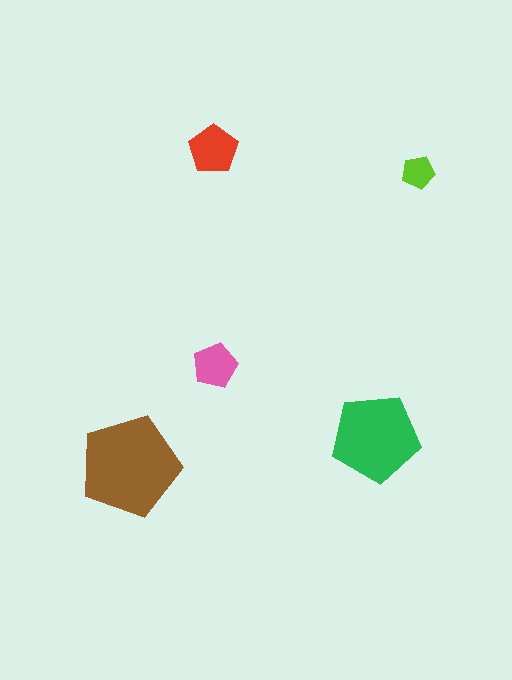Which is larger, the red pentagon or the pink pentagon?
The red one.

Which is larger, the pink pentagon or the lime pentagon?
The pink one.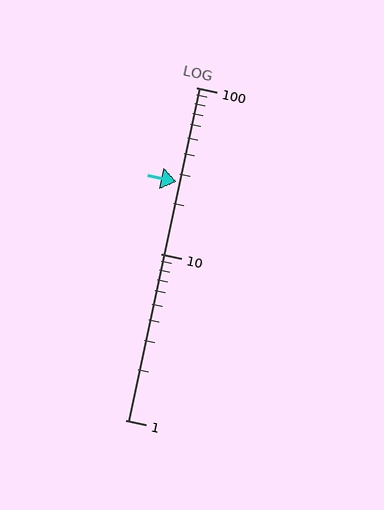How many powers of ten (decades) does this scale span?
The scale spans 2 decades, from 1 to 100.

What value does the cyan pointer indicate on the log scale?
The pointer indicates approximately 27.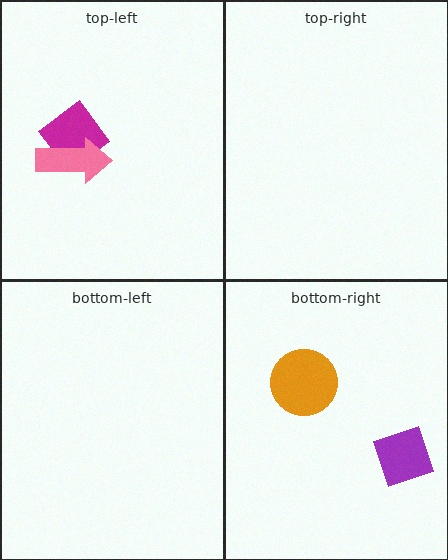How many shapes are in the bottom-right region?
2.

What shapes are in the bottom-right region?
The orange circle, the purple square.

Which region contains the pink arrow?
The top-left region.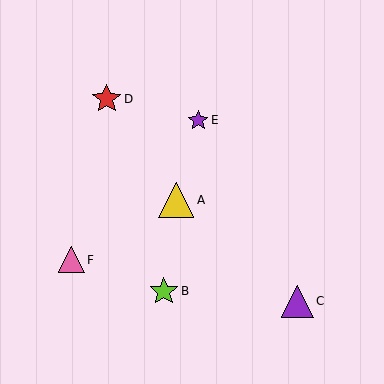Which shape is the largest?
The yellow triangle (labeled A) is the largest.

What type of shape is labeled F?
Shape F is a pink triangle.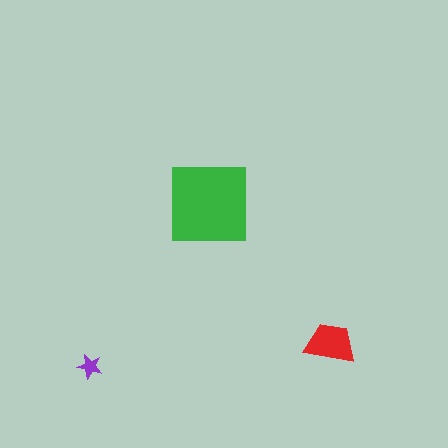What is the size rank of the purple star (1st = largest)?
3rd.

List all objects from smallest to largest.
The purple star, the red trapezoid, the green square.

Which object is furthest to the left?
The purple star is leftmost.